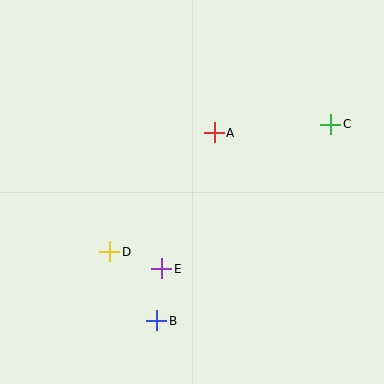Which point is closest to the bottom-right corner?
Point B is closest to the bottom-right corner.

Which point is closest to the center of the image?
Point A at (214, 133) is closest to the center.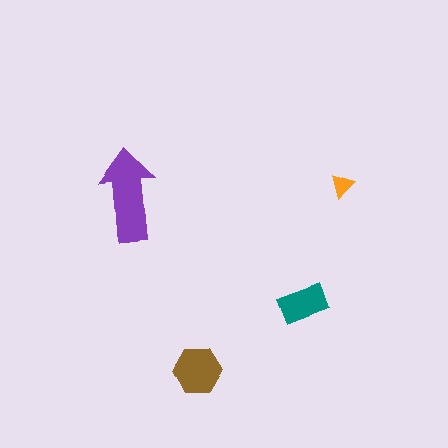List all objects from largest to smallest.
The purple arrow, the brown hexagon, the teal rectangle, the orange triangle.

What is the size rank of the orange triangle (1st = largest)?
4th.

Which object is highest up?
The orange triangle is topmost.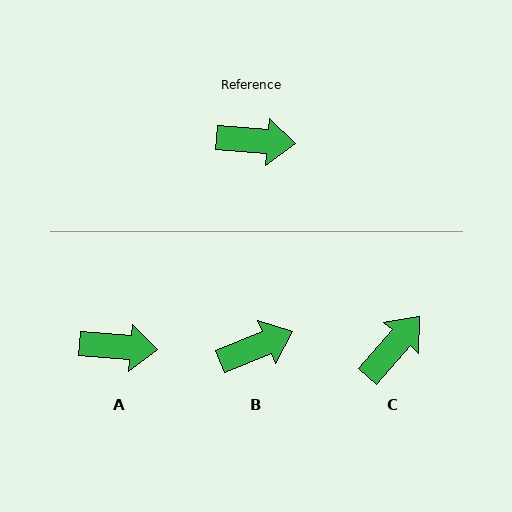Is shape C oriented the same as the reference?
No, it is off by about 54 degrees.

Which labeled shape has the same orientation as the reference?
A.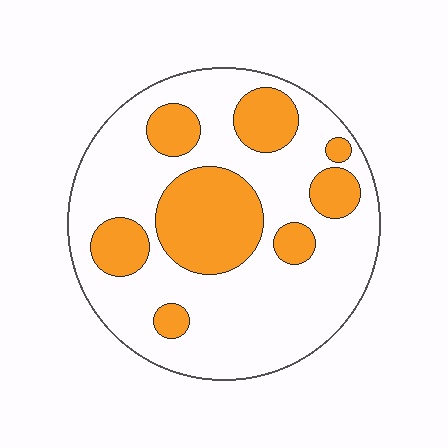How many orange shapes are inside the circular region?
8.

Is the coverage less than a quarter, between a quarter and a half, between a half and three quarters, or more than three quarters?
Between a quarter and a half.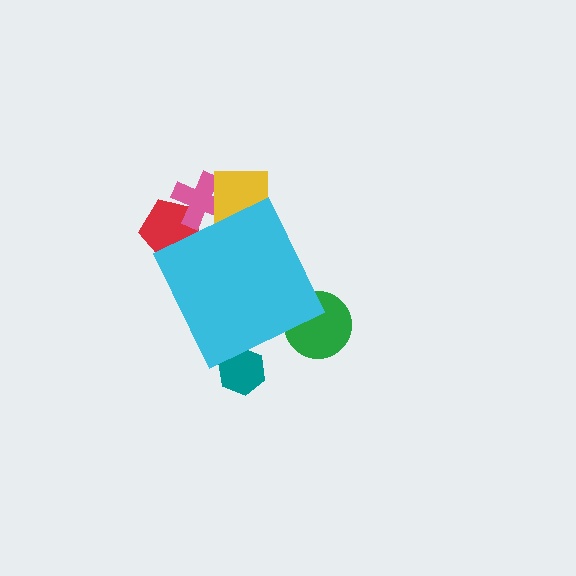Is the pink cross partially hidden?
Yes, the pink cross is partially hidden behind the cyan diamond.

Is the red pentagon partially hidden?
Yes, the red pentagon is partially hidden behind the cyan diamond.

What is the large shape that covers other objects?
A cyan diamond.